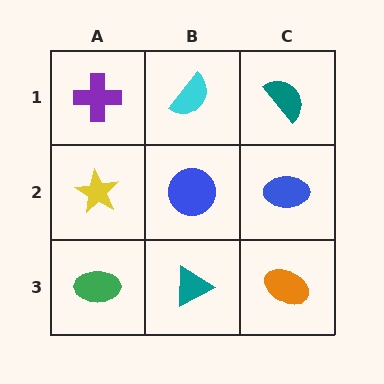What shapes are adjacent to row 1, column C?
A blue ellipse (row 2, column C), a cyan semicircle (row 1, column B).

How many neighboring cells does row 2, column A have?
3.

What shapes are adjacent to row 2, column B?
A cyan semicircle (row 1, column B), a teal triangle (row 3, column B), a yellow star (row 2, column A), a blue ellipse (row 2, column C).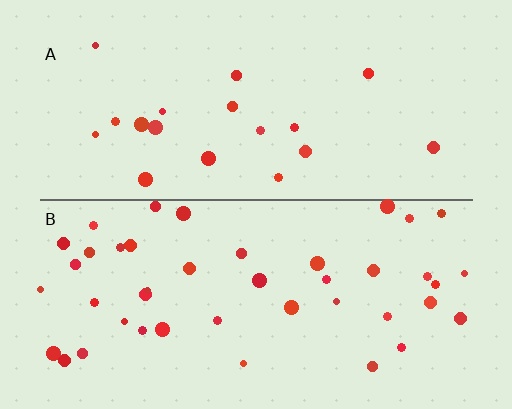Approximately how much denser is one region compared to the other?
Approximately 2.3× — region B over region A.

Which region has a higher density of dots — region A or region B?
B (the bottom).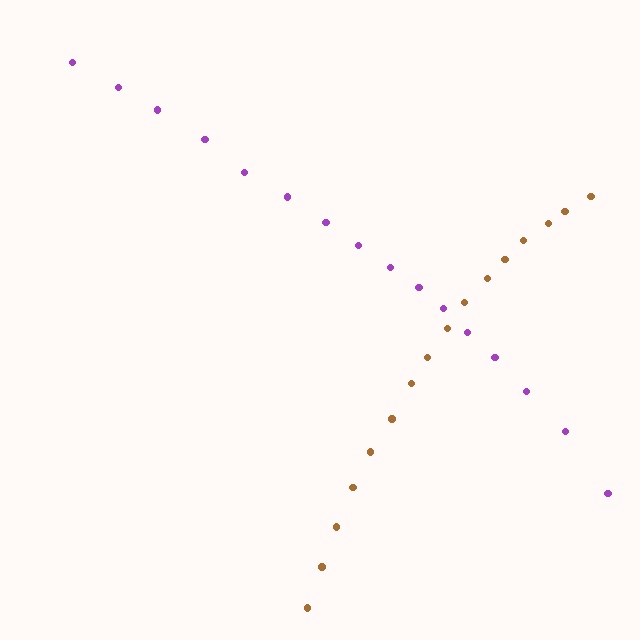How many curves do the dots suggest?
There are 2 distinct paths.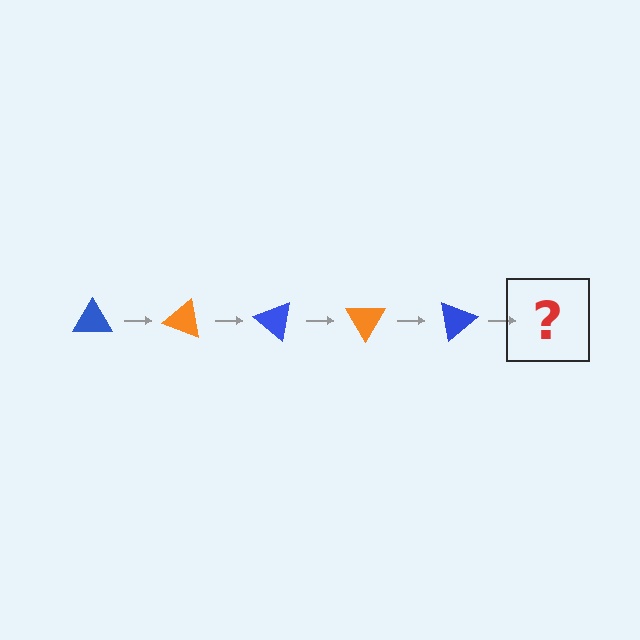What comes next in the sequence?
The next element should be an orange triangle, rotated 100 degrees from the start.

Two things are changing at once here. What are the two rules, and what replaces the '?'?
The two rules are that it rotates 20 degrees each step and the color cycles through blue and orange. The '?' should be an orange triangle, rotated 100 degrees from the start.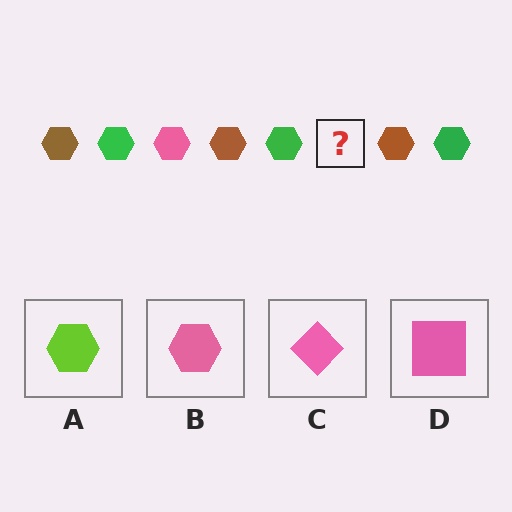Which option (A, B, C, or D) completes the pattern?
B.